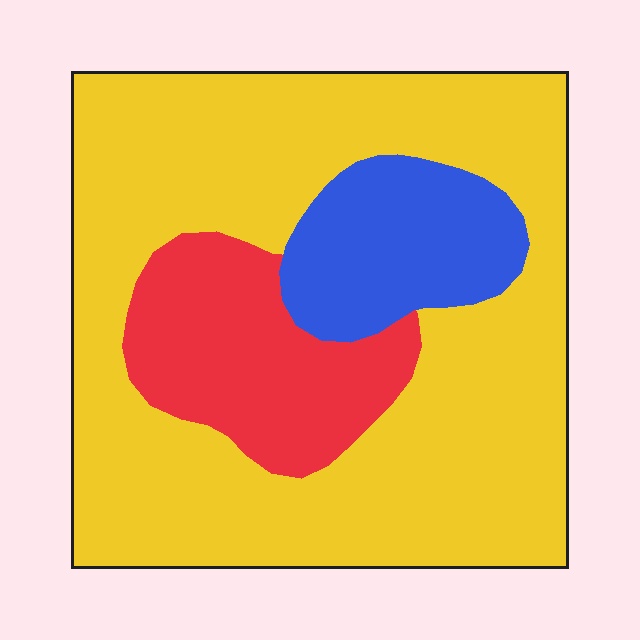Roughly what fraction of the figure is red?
Red takes up between a sixth and a third of the figure.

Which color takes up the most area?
Yellow, at roughly 70%.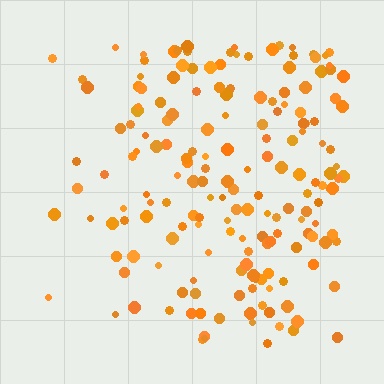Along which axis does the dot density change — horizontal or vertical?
Horizontal.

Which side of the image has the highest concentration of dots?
The right.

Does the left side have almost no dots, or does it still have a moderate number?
Still a moderate number, just noticeably fewer than the right.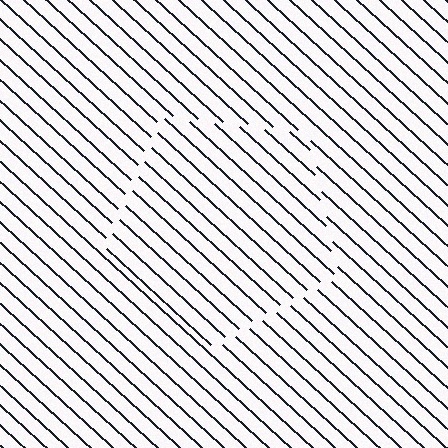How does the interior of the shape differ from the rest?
The interior of the shape contains the same grating, shifted by half a period — the contour is defined by the phase discontinuity where line-ends from the inner and outer gratings abut.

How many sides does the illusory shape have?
5 sides — the line-ends trace a pentagon.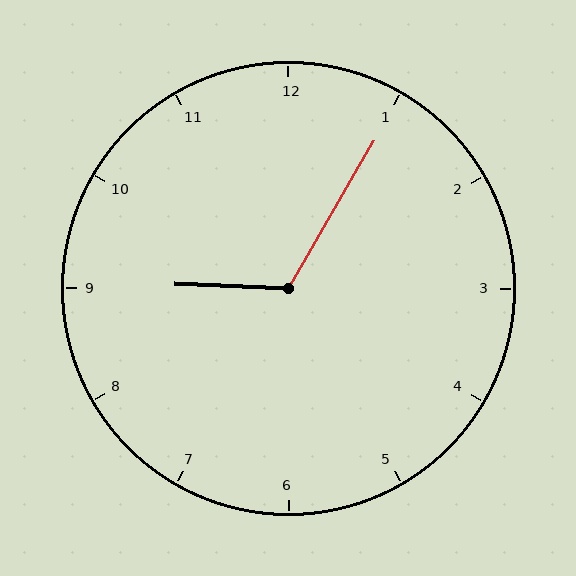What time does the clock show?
9:05.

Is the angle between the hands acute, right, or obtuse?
It is obtuse.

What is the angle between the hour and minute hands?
Approximately 118 degrees.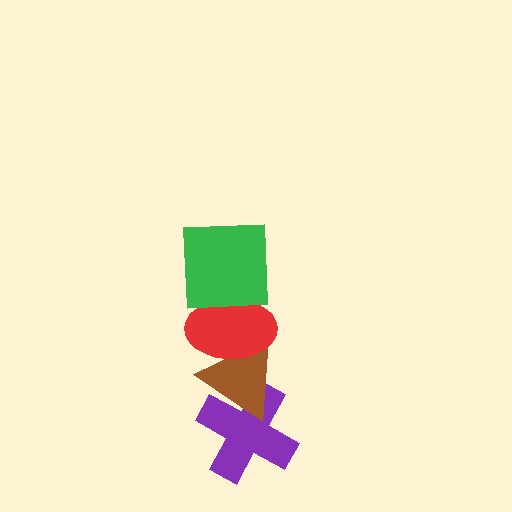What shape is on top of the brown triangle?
The red ellipse is on top of the brown triangle.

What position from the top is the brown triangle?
The brown triangle is 3rd from the top.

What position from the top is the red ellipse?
The red ellipse is 2nd from the top.